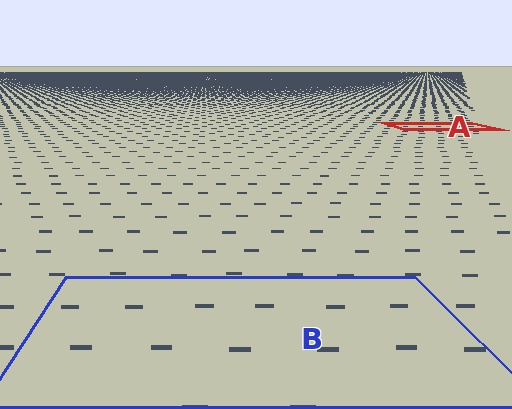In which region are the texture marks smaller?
The texture marks are smaller in region A, because it is farther away.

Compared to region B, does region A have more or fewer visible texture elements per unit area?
Region A has more texture elements per unit area — they are packed more densely because it is farther away.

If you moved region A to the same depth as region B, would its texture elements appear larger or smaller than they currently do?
They would appear larger. At a closer depth, the same texture elements are projected at a bigger on-screen size.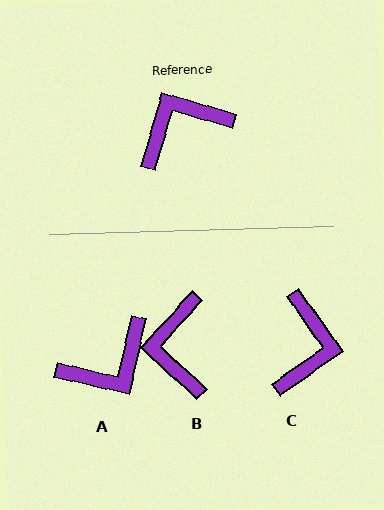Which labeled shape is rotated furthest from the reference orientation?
A, about 177 degrees away.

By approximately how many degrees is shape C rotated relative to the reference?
Approximately 129 degrees clockwise.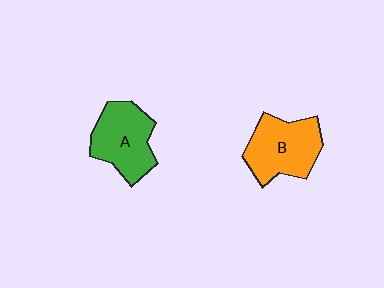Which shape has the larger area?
Shape B (orange).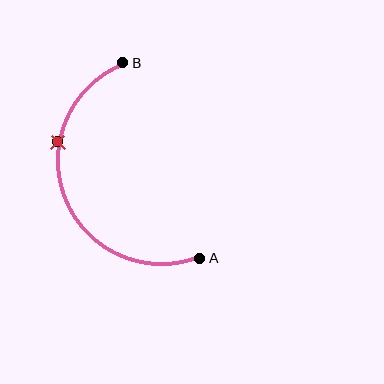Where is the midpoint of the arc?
The arc midpoint is the point on the curve farthest from the straight line joining A and B. It sits to the left of that line.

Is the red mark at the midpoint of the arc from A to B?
No. The red mark lies on the arc but is closer to endpoint B. The arc midpoint would be at the point on the curve equidistant along the arc from both A and B.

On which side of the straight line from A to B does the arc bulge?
The arc bulges to the left of the straight line connecting A and B.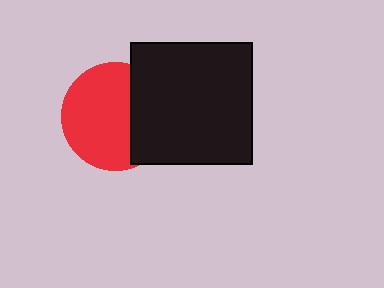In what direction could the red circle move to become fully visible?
The red circle could move left. That would shift it out from behind the black square entirely.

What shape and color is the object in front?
The object in front is a black square.